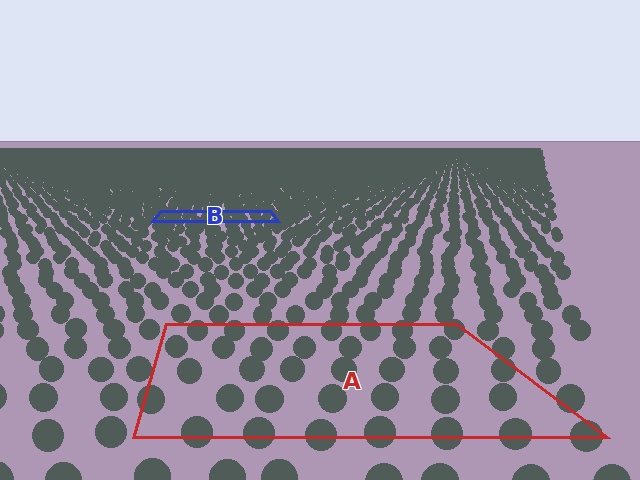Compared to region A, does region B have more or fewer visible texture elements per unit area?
Region B has more texture elements per unit area — they are packed more densely because it is farther away.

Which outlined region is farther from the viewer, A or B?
Region B is farther from the viewer — the texture elements inside it appear smaller and more densely packed.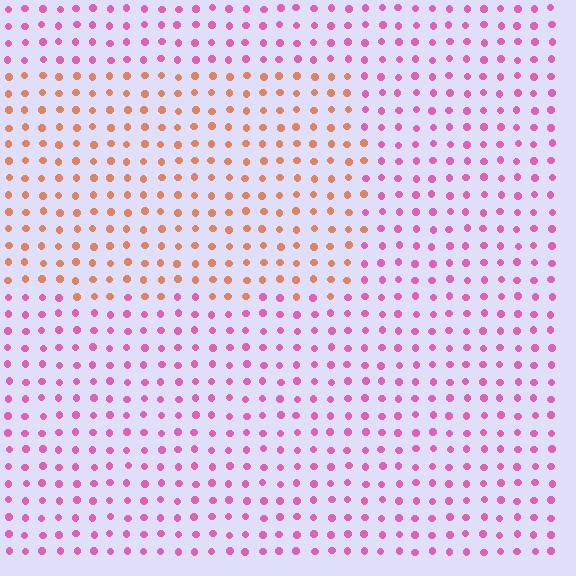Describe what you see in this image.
The image is filled with small pink elements in a uniform arrangement. A rectangle-shaped region is visible where the elements are tinted to a slightly different hue, forming a subtle color boundary.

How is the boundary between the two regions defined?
The boundary is defined purely by a slight shift in hue (about 55 degrees). Spacing, size, and orientation are identical on both sides.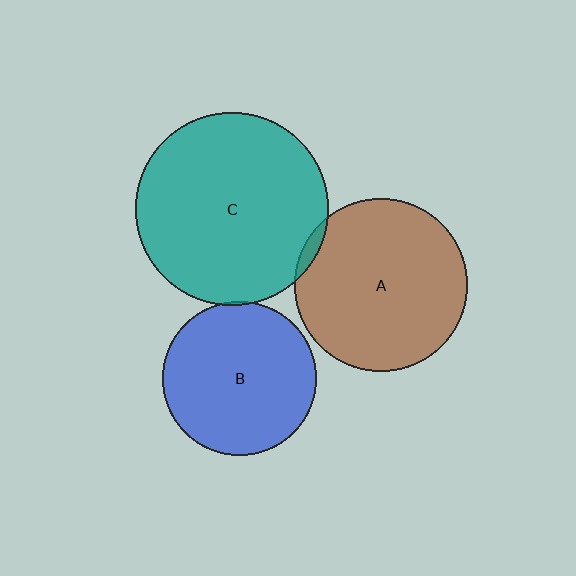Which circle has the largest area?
Circle C (teal).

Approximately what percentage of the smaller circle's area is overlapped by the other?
Approximately 5%.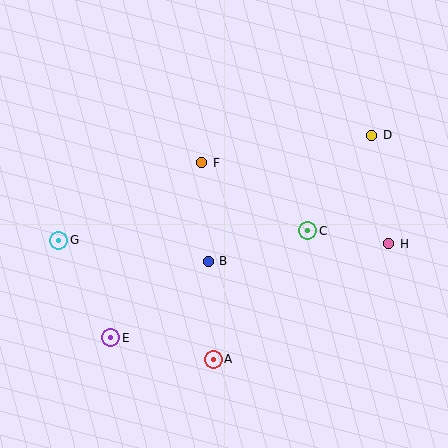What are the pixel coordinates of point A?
Point A is at (213, 359).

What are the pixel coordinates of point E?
Point E is at (111, 338).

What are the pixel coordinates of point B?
Point B is at (208, 261).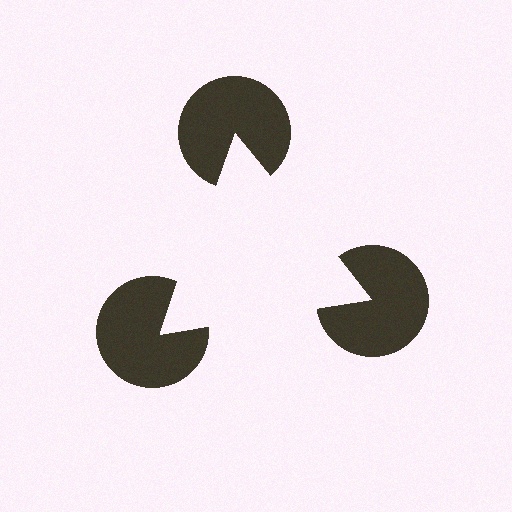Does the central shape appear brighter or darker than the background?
It typically appears slightly brighter than the background, even though no actual brightness change is drawn.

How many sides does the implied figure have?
3 sides.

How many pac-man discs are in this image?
There are 3 — one at each vertex of the illusory triangle.